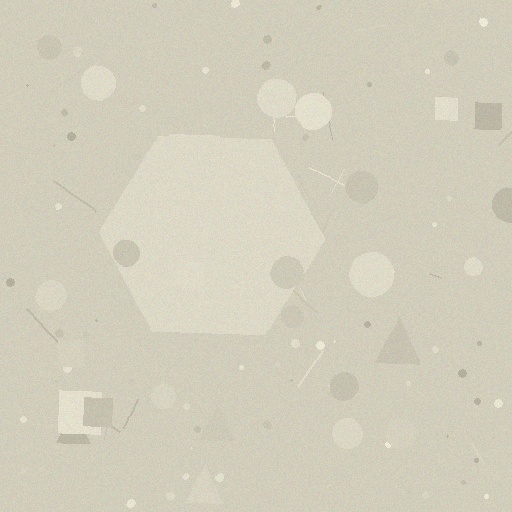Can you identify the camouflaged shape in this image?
The camouflaged shape is a hexagon.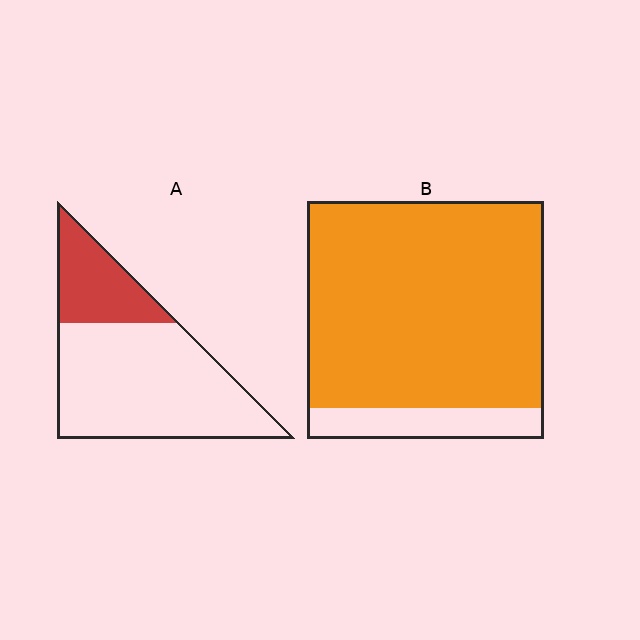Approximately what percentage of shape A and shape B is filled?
A is approximately 25% and B is approximately 85%.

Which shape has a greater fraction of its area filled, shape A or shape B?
Shape B.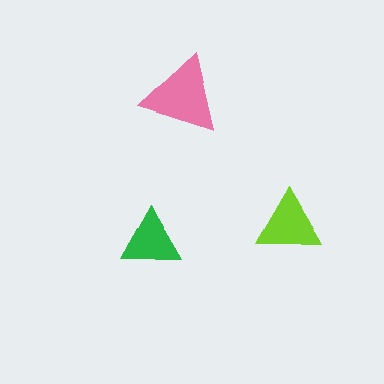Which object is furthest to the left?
The green triangle is leftmost.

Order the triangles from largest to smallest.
the pink one, the lime one, the green one.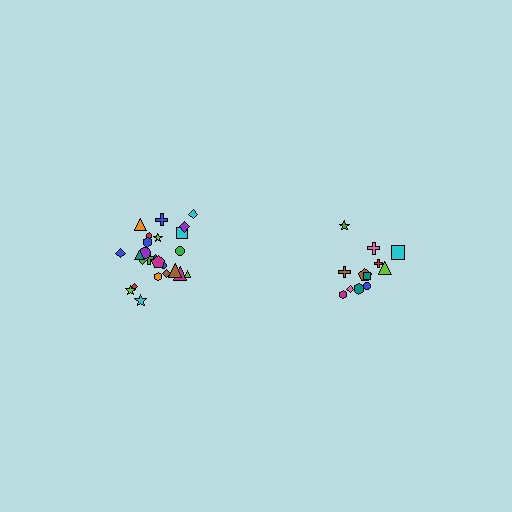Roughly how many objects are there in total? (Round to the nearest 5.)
Roughly 35 objects in total.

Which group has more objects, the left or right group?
The left group.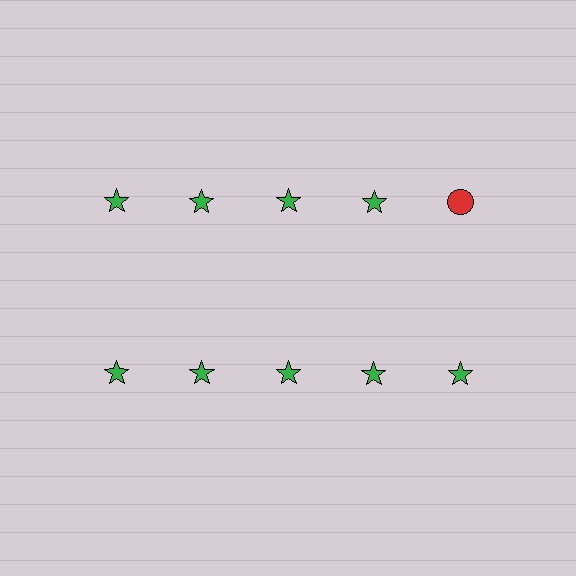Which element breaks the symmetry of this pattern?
The red circle in the top row, rightmost column breaks the symmetry. All other shapes are green stars.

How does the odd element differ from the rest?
It differs in both color (red instead of green) and shape (circle instead of star).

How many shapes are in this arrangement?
There are 10 shapes arranged in a grid pattern.